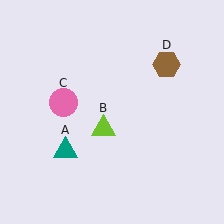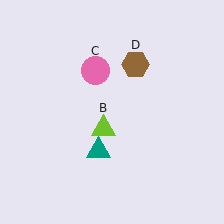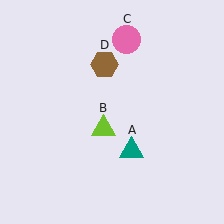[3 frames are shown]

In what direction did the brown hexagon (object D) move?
The brown hexagon (object D) moved left.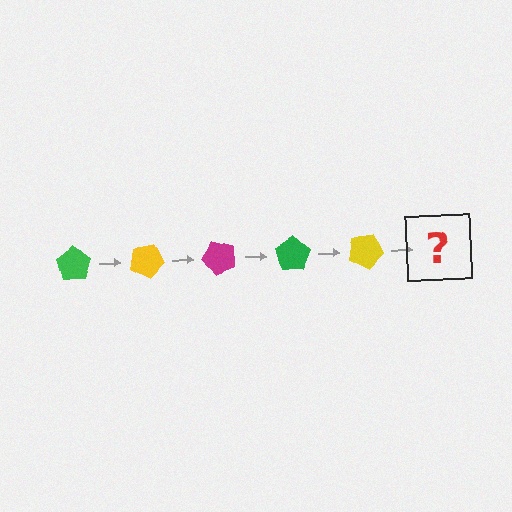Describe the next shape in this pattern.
It should be a magenta pentagon, rotated 125 degrees from the start.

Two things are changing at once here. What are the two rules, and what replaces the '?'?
The two rules are that it rotates 25 degrees each step and the color cycles through green, yellow, and magenta. The '?' should be a magenta pentagon, rotated 125 degrees from the start.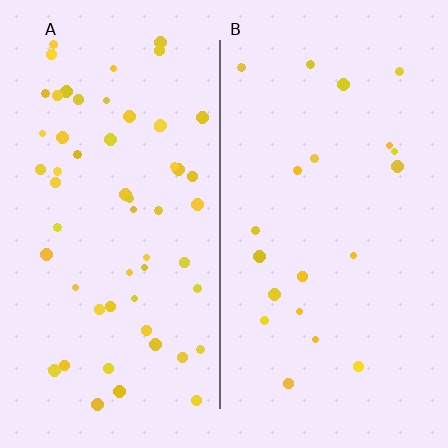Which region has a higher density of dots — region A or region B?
A (the left).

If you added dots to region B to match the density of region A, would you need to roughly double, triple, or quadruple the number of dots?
Approximately triple.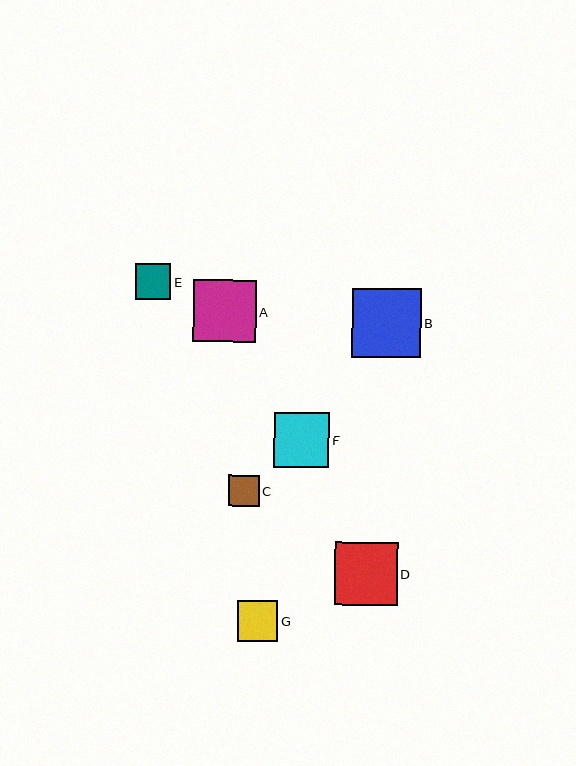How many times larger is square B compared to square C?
Square B is approximately 2.2 times the size of square C.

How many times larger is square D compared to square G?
Square D is approximately 1.5 times the size of square G.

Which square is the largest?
Square B is the largest with a size of approximately 69 pixels.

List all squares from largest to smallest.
From largest to smallest: B, D, A, F, G, E, C.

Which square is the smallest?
Square C is the smallest with a size of approximately 31 pixels.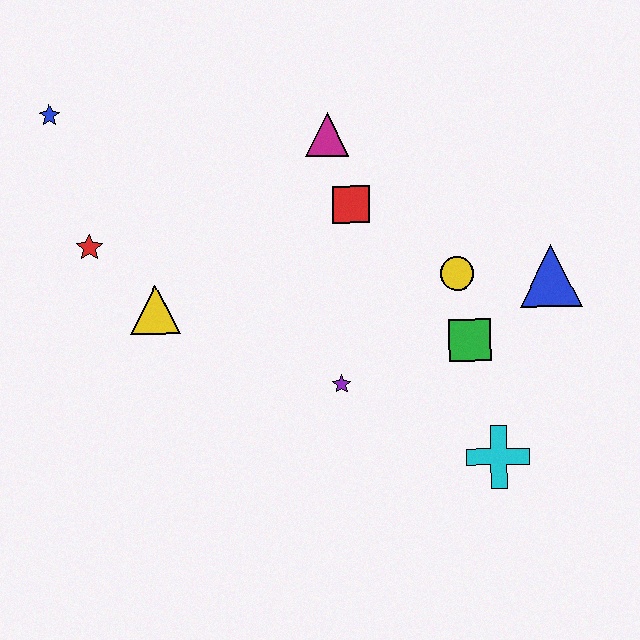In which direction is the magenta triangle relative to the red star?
The magenta triangle is to the right of the red star.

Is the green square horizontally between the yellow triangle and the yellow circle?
No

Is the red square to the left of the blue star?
No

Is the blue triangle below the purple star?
No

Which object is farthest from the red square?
The blue star is farthest from the red square.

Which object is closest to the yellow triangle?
The red star is closest to the yellow triangle.